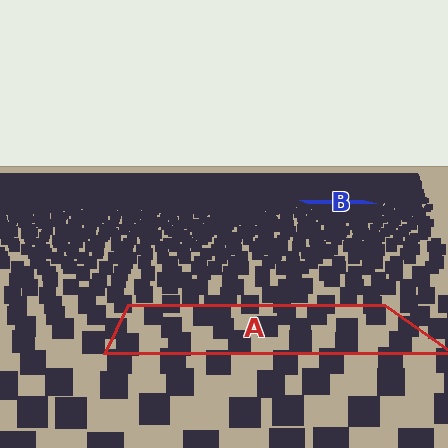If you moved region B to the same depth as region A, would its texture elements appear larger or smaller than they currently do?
They would appear larger. At a closer depth, the same texture elements are projected at a bigger on-screen size.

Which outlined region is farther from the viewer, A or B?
Region B is farther from the viewer — the texture elements inside it appear smaller and more densely packed.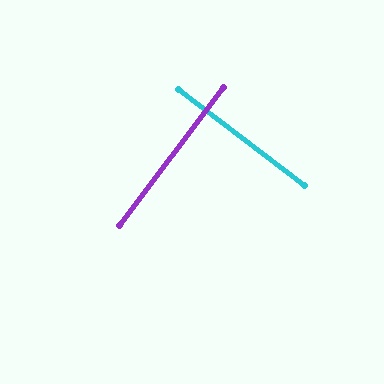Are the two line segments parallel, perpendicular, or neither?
Perpendicular — they meet at approximately 90°.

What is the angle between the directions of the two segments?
Approximately 90 degrees.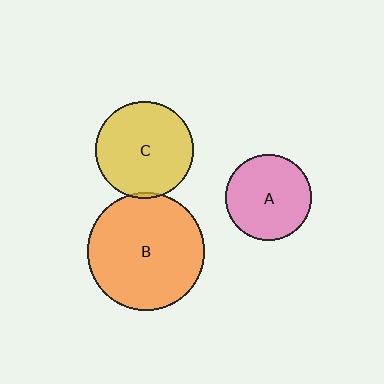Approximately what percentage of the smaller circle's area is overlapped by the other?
Approximately 5%.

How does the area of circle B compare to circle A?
Approximately 1.8 times.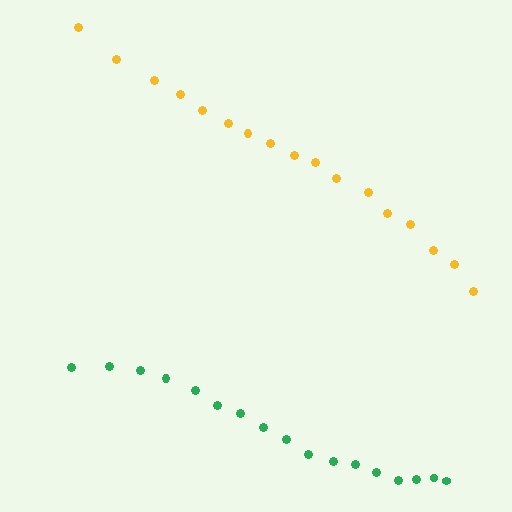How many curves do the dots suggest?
There are 2 distinct paths.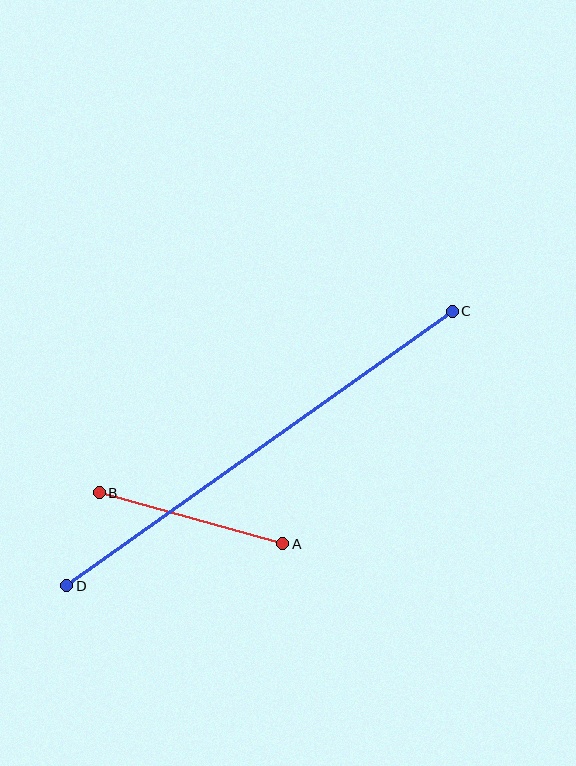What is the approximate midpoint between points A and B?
The midpoint is at approximately (191, 518) pixels.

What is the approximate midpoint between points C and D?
The midpoint is at approximately (260, 449) pixels.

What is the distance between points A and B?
The distance is approximately 191 pixels.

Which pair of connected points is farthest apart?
Points C and D are farthest apart.